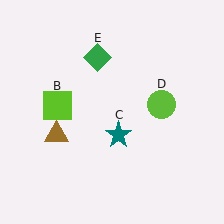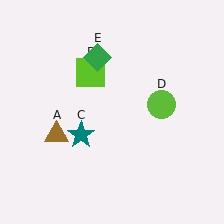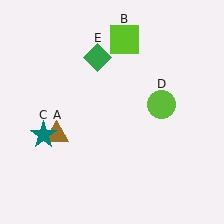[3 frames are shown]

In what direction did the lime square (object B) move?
The lime square (object B) moved up and to the right.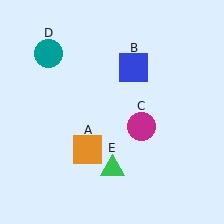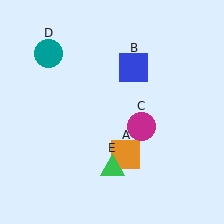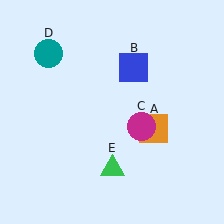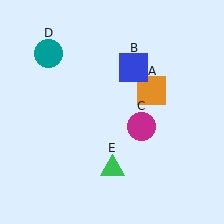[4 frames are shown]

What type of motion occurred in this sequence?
The orange square (object A) rotated counterclockwise around the center of the scene.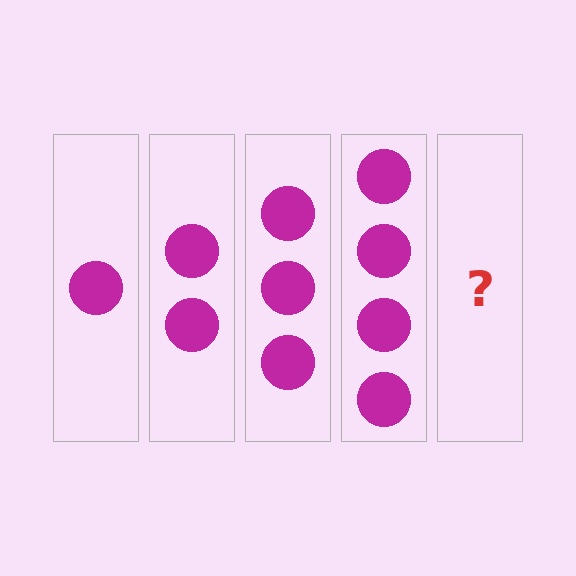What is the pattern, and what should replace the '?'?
The pattern is that each step adds one more circle. The '?' should be 5 circles.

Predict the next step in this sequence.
The next step is 5 circles.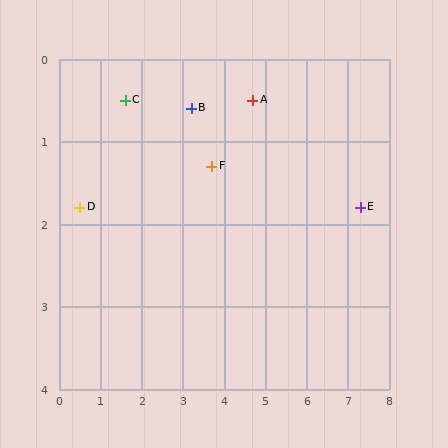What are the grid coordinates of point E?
Point E is at approximately (7.3, 1.8).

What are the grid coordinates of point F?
Point F is at approximately (3.7, 1.3).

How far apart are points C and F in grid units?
Points C and F are about 2.2 grid units apart.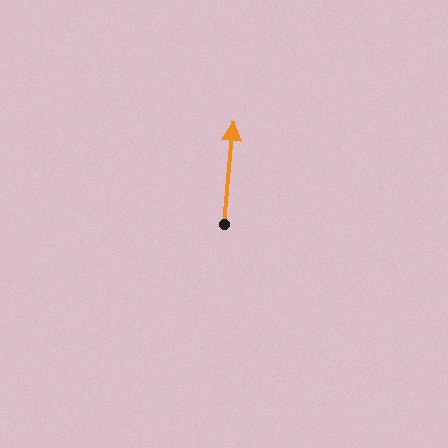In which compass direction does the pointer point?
North.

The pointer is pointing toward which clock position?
Roughly 12 o'clock.